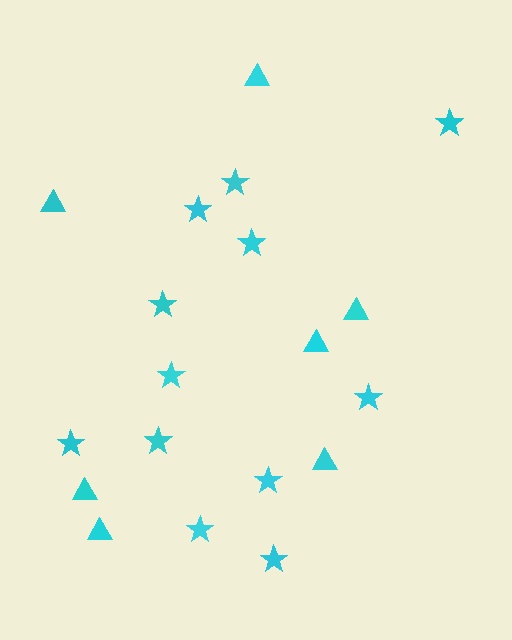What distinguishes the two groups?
There are 2 groups: one group of triangles (7) and one group of stars (12).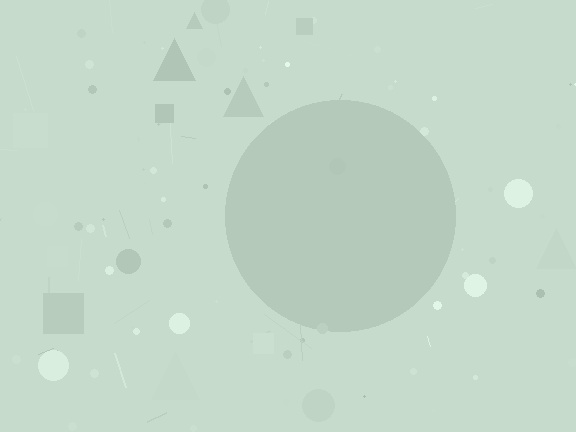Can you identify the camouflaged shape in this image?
The camouflaged shape is a circle.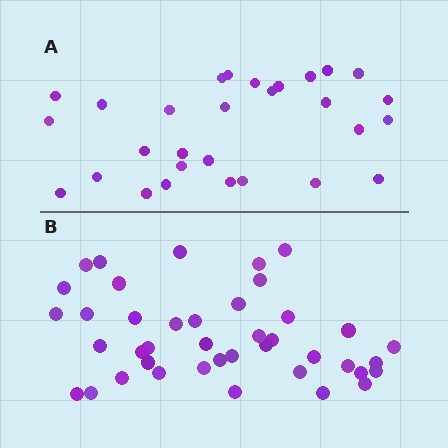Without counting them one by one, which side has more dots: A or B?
Region B (the bottom region) has more dots.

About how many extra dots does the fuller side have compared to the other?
Region B has roughly 12 or so more dots than region A.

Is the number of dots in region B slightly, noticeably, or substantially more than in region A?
Region B has noticeably more, but not dramatically so. The ratio is roughly 1.4 to 1.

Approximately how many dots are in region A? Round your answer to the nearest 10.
About 30 dots. (The exact count is 29, which rounds to 30.)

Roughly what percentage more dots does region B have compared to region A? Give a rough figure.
About 40% more.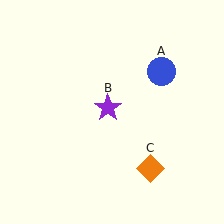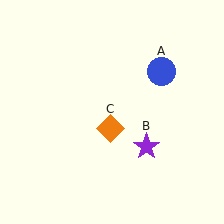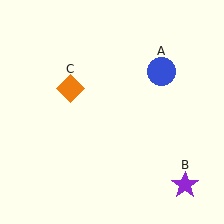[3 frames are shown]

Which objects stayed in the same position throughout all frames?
Blue circle (object A) remained stationary.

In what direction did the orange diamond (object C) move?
The orange diamond (object C) moved up and to the left.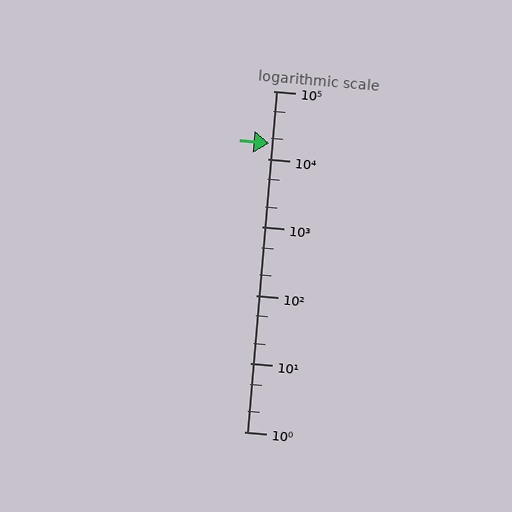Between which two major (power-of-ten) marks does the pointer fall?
The pointer is between 10000 and 100000.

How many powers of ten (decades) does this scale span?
The scale spans 5 decades, from 1 to 100000.